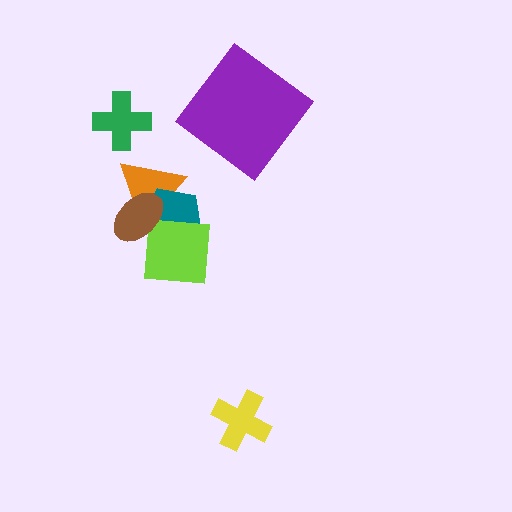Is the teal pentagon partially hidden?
Yes, it is partially covered by another shape.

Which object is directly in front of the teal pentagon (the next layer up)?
The lime square is directly in front of the teal pentagon.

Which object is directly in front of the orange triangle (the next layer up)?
The teal pentagon is directly in front of the orange triangle.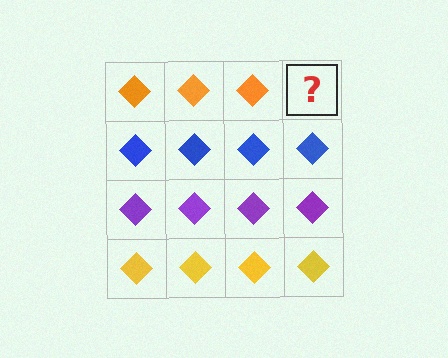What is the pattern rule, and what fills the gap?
The rule is that each row has a consistent color. The gap should be filled with an orange diamond.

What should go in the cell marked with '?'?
The missing cell should contain an orange diamond.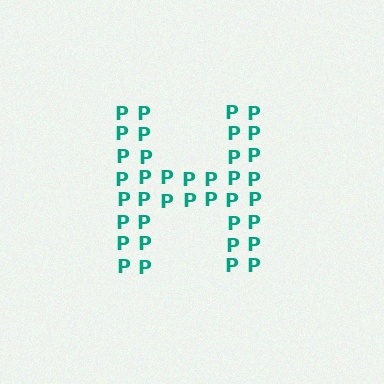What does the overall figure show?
The overall figure shows the letter H.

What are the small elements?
The small elements are letter P's.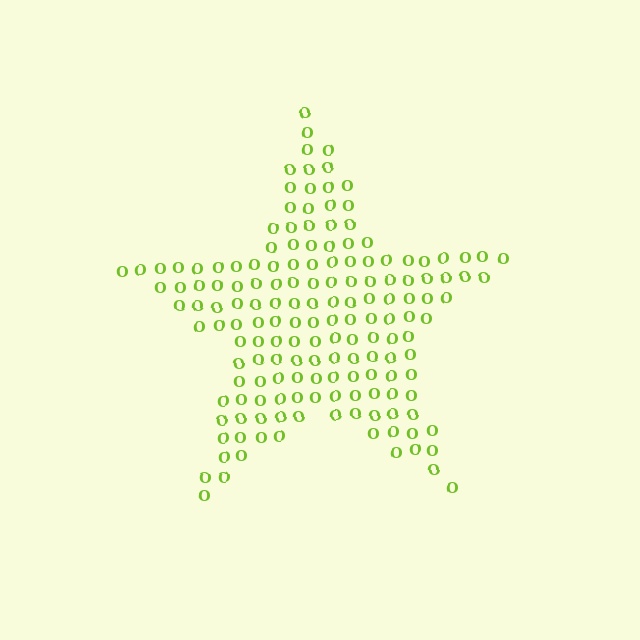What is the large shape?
The large shape is a star.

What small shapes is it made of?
It is made of small letter O's.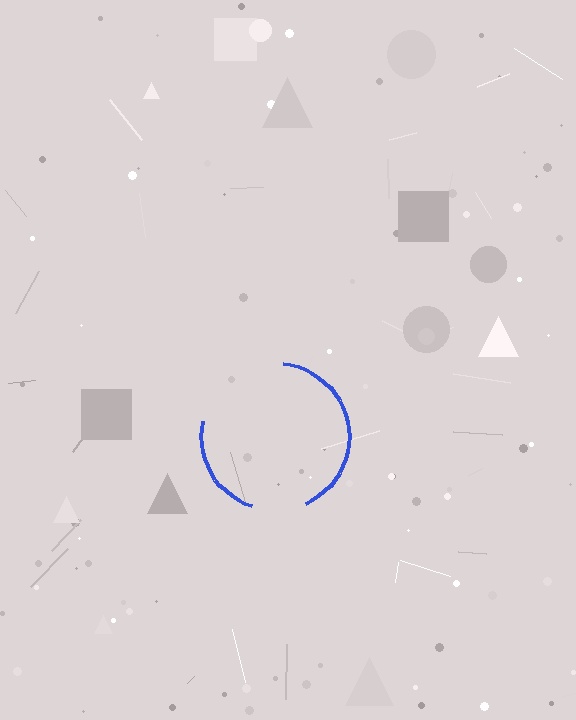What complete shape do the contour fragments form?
The contour fragments form a circle.